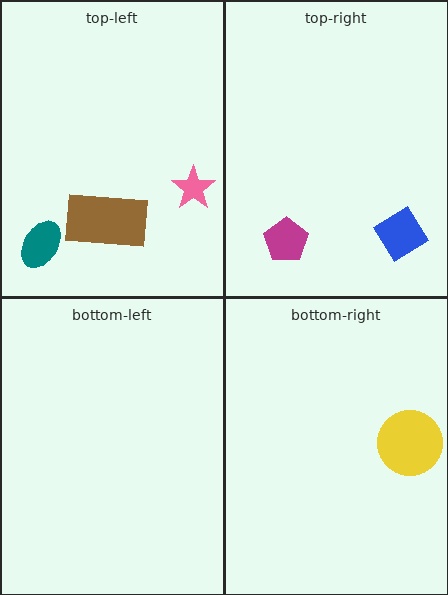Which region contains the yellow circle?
The bottom-right region.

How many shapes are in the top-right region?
2.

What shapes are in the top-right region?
The blue diamond, the magenta pentagon.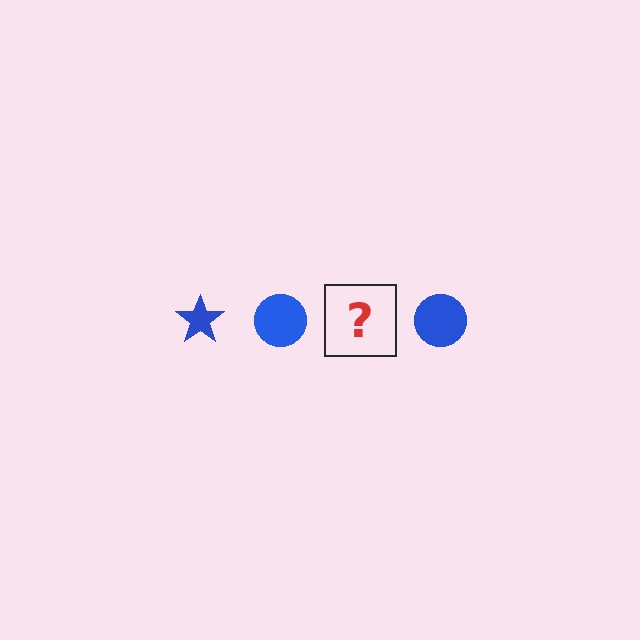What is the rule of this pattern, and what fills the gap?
The rule is that the pattern cycles through star, circle shapes in blue. The gap should be filled with a blue star.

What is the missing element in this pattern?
The missing element is a blue star.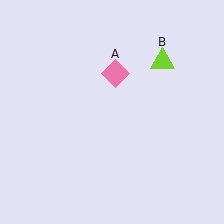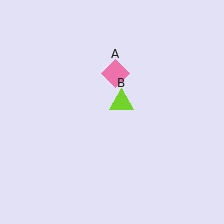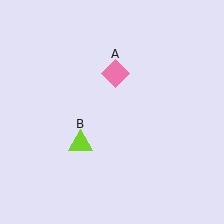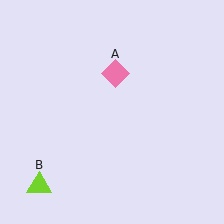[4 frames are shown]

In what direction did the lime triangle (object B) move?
The lime triangle (object B) moved down and to the left.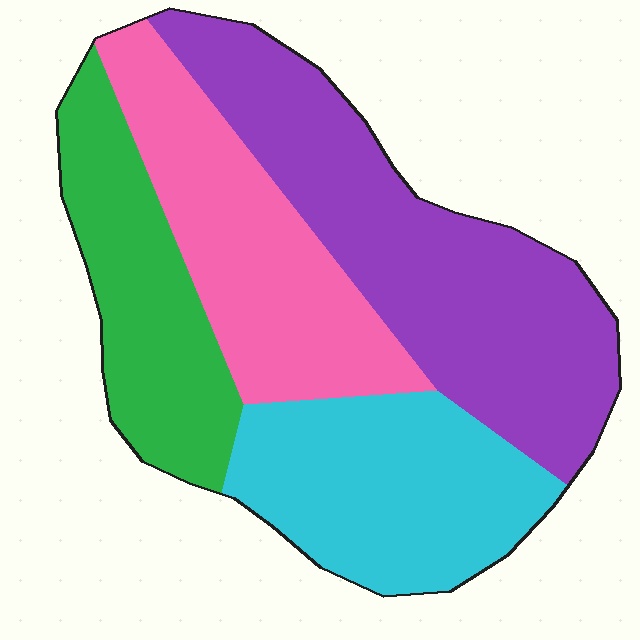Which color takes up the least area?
Green, at roughly 20%.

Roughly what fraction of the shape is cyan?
Cyan takes up about one quarter (1/4) of the shape.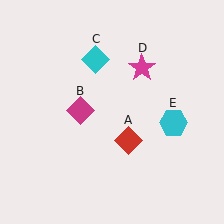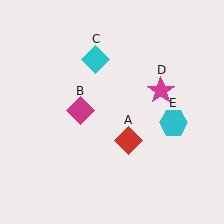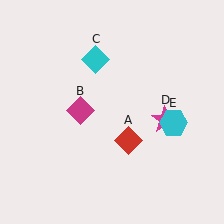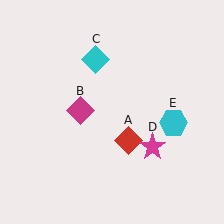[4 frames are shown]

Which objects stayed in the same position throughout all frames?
Red diamond (object A) and magenta diamond (object B) and cyan diamond (object C) and cyan hexagon (object E) remained stationary.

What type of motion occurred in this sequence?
The magenta star (object D) rotated clockwise around the center of the scene.